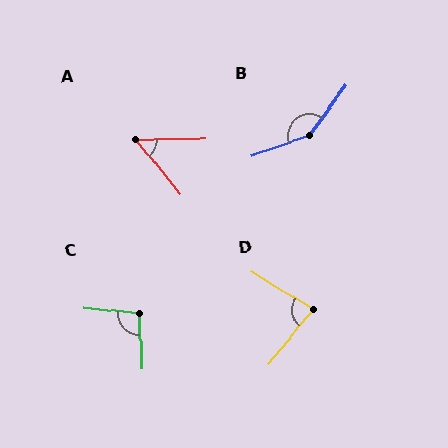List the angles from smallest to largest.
A (52°), D (82°), C (98°), B (146°).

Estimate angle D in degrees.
Approximately 82 degrees.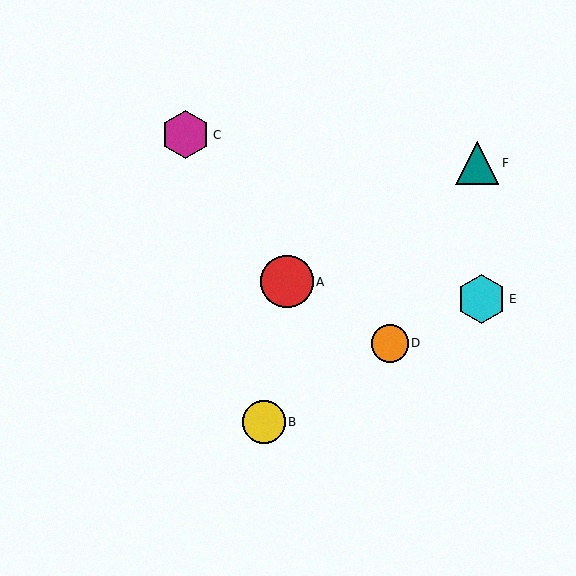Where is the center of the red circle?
The center of the red circle is at (287, 282).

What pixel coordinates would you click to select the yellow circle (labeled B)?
Click at (264, 422) to select the yellow circle B.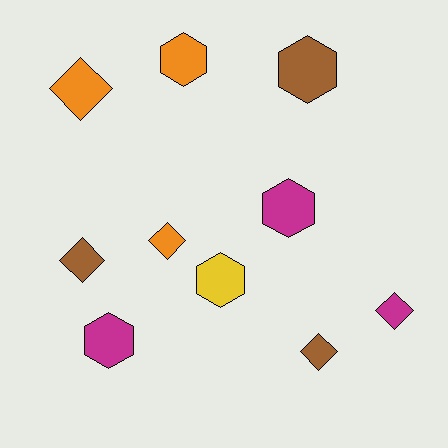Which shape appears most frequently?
Hexagon, with 5 objects.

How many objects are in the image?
There are 10 objects.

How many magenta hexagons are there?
There are 2 magenta hexagons.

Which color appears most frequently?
Orange, with 3 objects.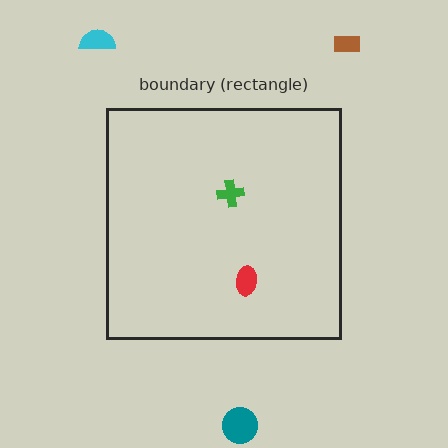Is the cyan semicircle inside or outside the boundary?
Outside.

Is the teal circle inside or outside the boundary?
Outside.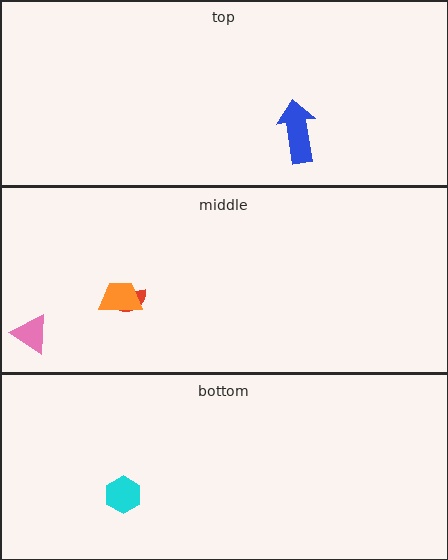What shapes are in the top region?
The blue arrow.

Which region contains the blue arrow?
The top region.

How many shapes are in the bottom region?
1.